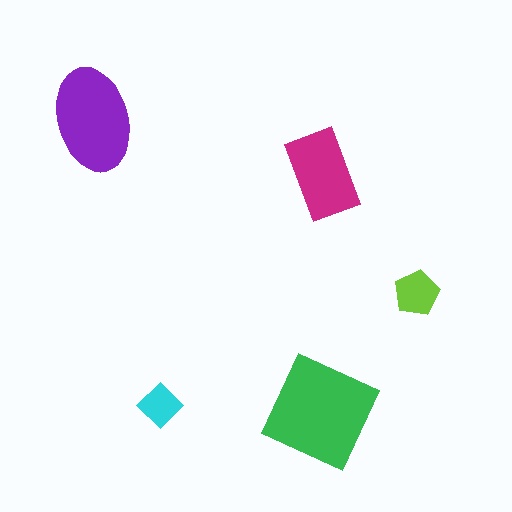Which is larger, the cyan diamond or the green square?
The green square.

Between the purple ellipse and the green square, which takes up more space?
The green square.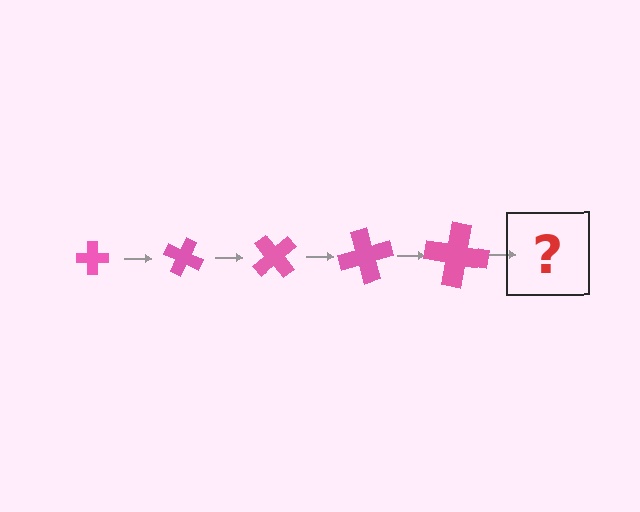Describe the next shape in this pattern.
It should be a cross, larger than the previous one and rotated 125 degrees from the start.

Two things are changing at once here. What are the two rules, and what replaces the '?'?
The two rules are that the cross grows larger each step and it rotates 25 degrees each step. The '?' should be a cross, larger than the previous one and rotated 125 degrees from the start.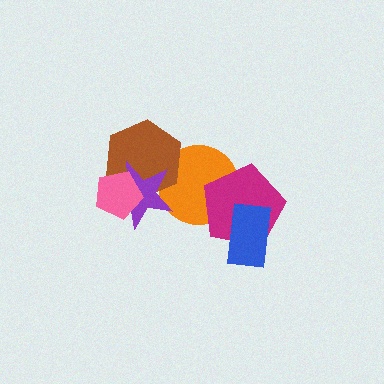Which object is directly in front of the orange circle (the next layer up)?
The brown hexagon is directly in front of the orange circle.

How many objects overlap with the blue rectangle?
1 object overlaps with the blue rectangle.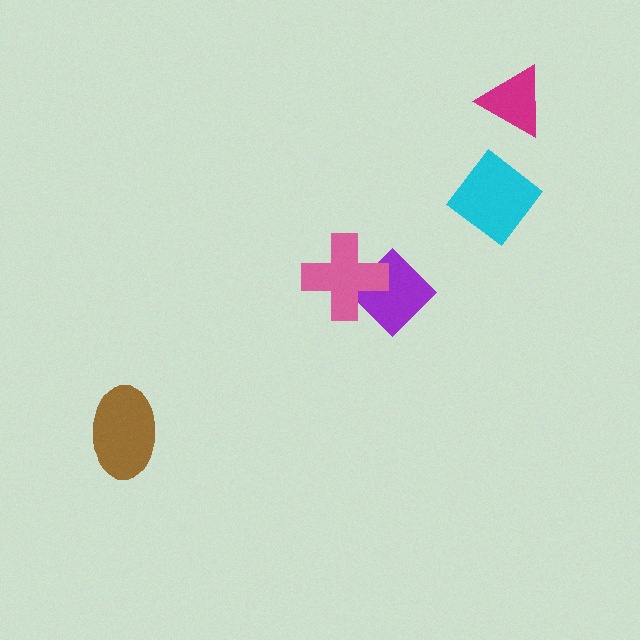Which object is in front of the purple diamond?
The pink cross is in front of the purple diamond.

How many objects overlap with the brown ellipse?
0 objects overlap with the brown ellipse.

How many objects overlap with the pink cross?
1 object overlaps with the pink cross.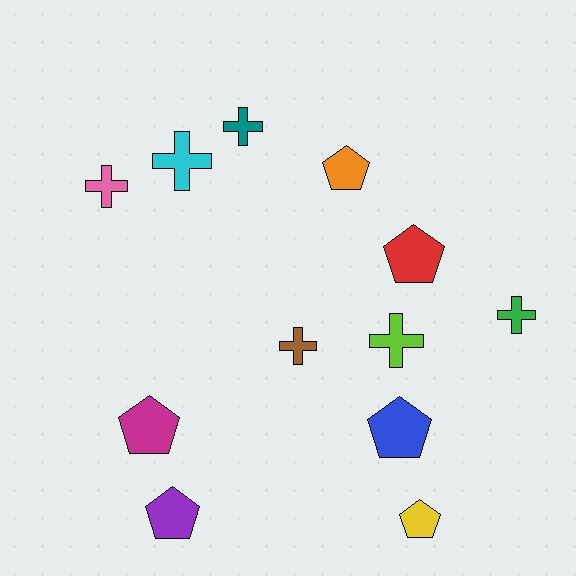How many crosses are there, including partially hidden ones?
There are 6 crosses.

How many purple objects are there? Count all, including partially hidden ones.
There is 1 purple object.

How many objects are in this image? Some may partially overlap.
There are 12 objects.